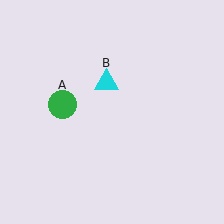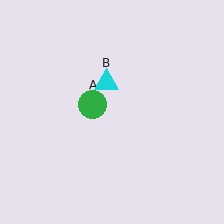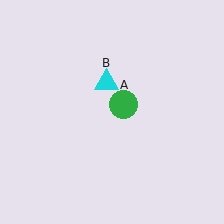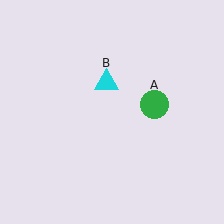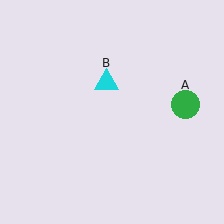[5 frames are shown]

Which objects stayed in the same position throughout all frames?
Cyan triangle (object B) remained stationary.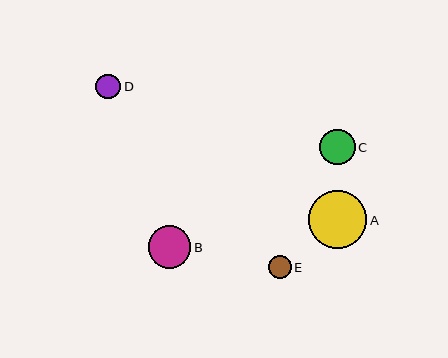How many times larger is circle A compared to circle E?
Circle A is approximately 2.6 times the size of circle E.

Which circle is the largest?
Circle A is the largest with a size of approximately 58 pixels.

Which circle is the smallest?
Circle E is the smallest with a size of approximately 22 pixels.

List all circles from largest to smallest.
From largest to smallest: A, B, C, D, E.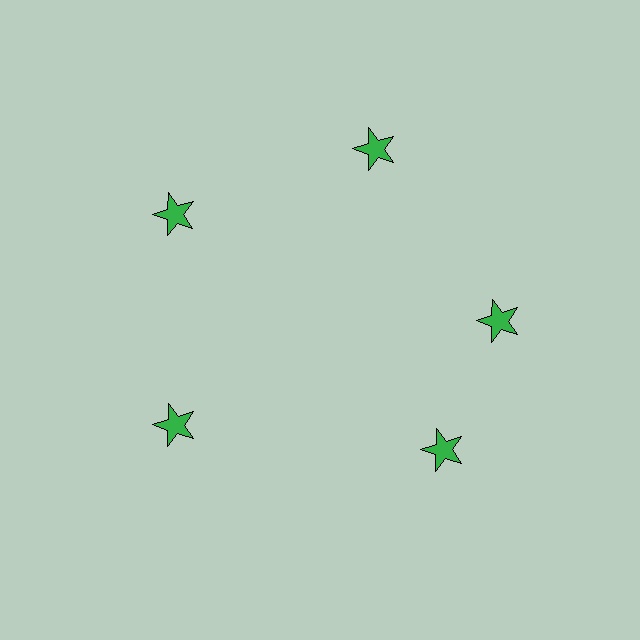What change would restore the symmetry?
The symmetry would be restored by rotating it back into even spacing with its neighbors so that all 5 stars sit at equal angles and equal distance from the center.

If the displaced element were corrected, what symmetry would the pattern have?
It would have 5-fold rotational symmetry — the pattern would map onto itself every 72 degrees.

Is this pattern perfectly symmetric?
No. The 5 green stars are arranged in a ring, but one element near the 5 o'clock position is rotated out of alignment along the ring, breaking the 5-fold rotational symmetry.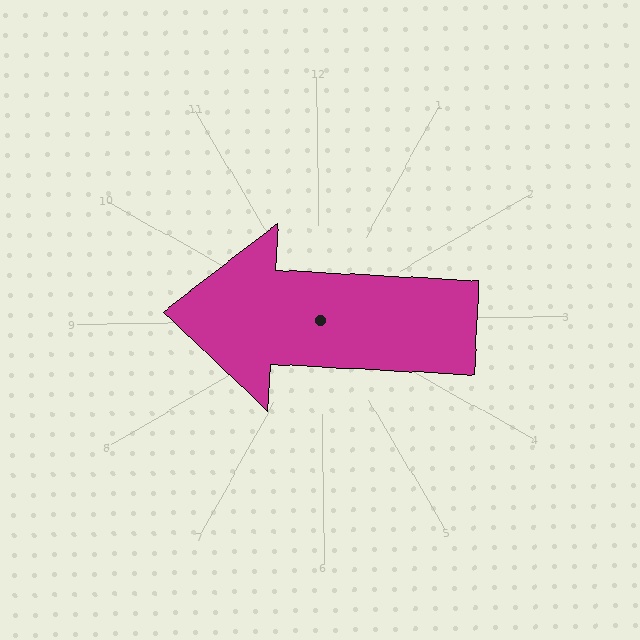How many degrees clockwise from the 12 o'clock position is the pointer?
Approximately 274 degrees.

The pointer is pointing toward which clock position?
Roughly 9 o'clock.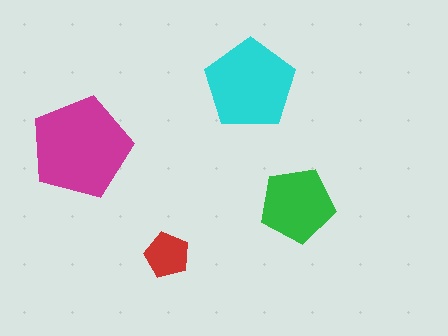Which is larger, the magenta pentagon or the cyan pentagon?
The magenta one.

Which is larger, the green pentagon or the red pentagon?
The green one.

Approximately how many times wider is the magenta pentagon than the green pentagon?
About 1.5 times wider.